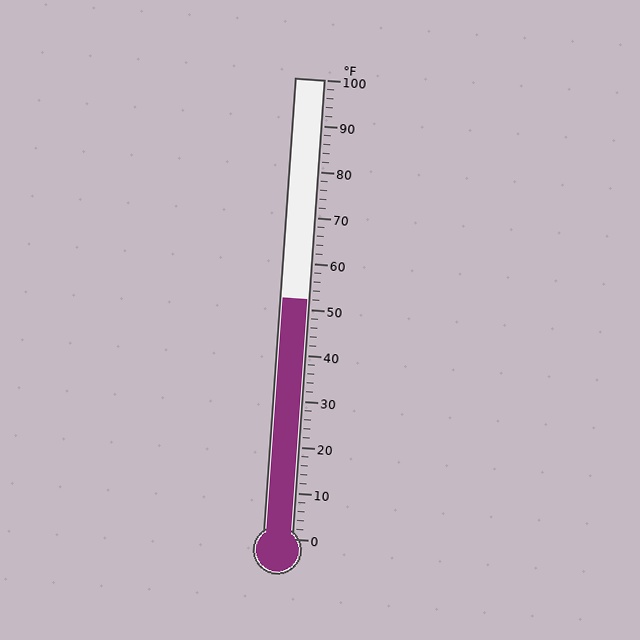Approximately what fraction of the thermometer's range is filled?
The thermometer is filled to approximately 50% of its range.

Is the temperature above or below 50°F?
The temperature is above 50°F.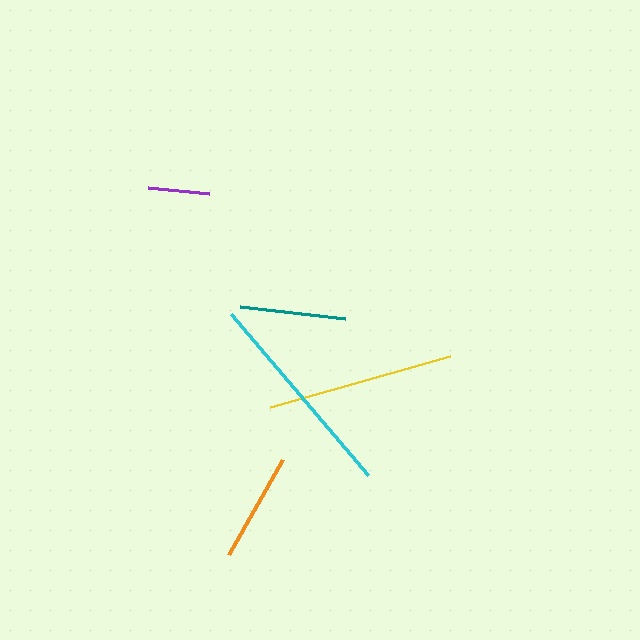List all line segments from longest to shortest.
From longest to shortest: cyan, yellow, orange, teal, purple.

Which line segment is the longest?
The cyan line is the longest at approximately 212 pixels.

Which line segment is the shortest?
The purple line is the shortest at approximately 61 pixels.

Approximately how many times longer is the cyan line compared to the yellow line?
The cyan line is approximately 1.1 times the length of the yellow line.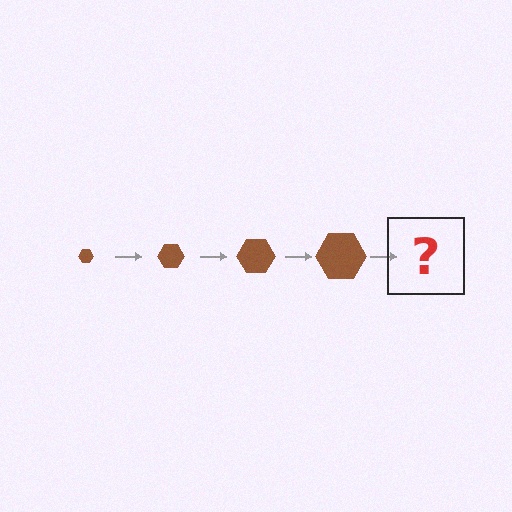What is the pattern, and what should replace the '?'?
The pattern is that the hexagon gets progressively larger each step. The '?' should be a brown hexagon, larger than the previous one.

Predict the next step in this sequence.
The next step is a brown hexagon, larger than the previous one.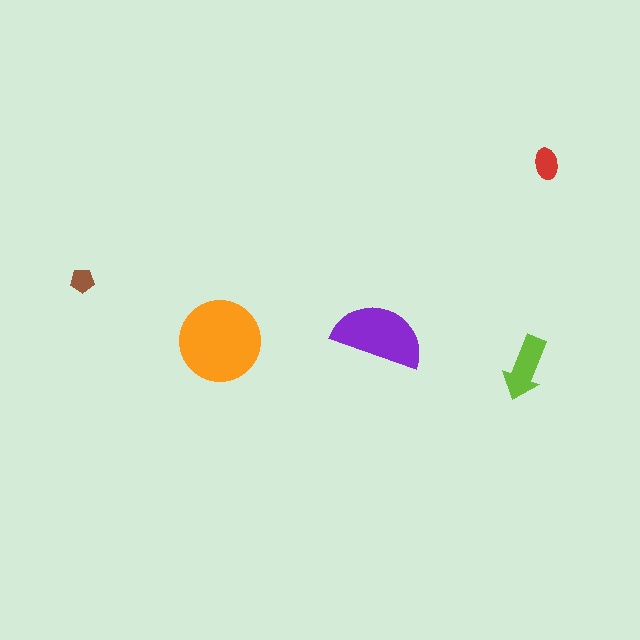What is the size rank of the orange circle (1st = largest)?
1st.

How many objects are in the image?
There are 5 objects in the image.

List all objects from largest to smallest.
The orange circle, the purple semicircle, the lime arrow, the red ellipse, the brown pentagon.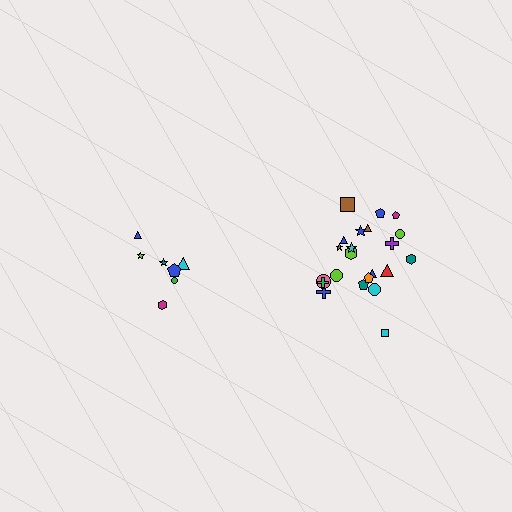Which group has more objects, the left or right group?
The right group.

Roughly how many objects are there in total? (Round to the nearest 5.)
Roughly 30 objects in total.